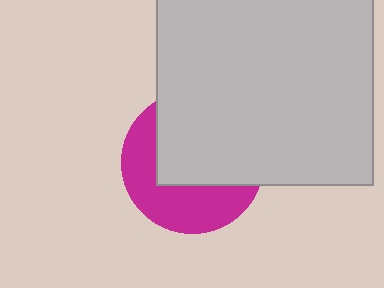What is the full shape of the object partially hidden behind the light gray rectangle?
The partially hidden object is a magenta circle.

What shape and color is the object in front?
The object in front is a light gray rectangle.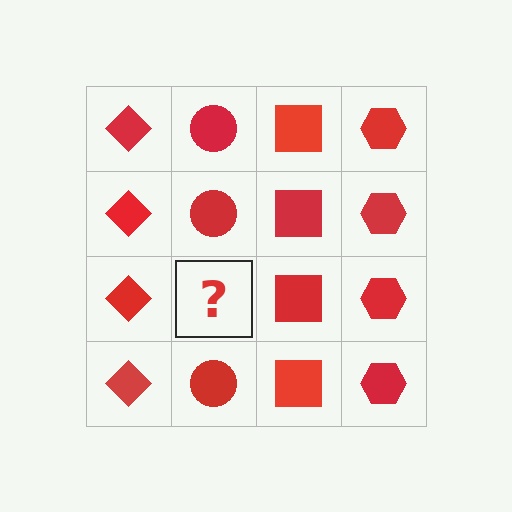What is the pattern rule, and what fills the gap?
The rule is that each column has a consistent shape. The gap should be filled with a red circle.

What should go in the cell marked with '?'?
The missing cell should contain a red circle.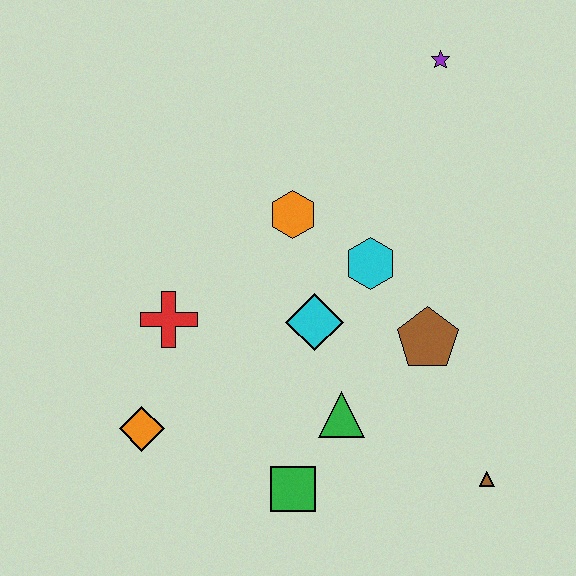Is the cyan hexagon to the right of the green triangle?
Yes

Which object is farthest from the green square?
The purple star is farthest from the green square.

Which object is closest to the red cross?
The orange diamond is closest to the red cross.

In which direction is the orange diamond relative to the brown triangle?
The orange diamond is to the left of the brown triangle.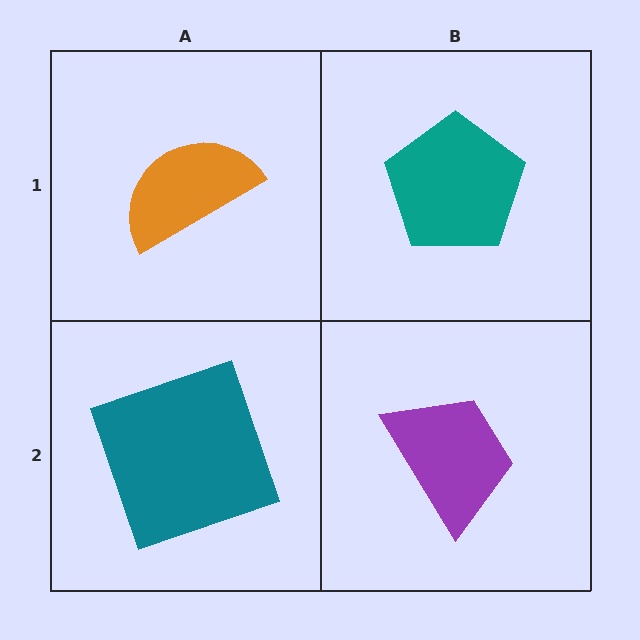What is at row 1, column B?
A teal pentagon.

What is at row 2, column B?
A purple trapezoid.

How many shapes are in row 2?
2 shapes.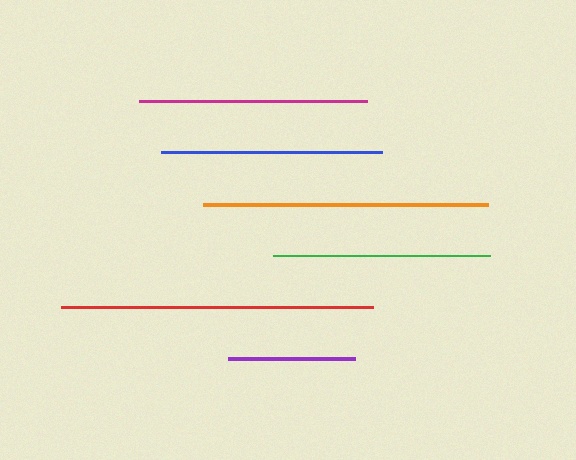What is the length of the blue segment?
The blue segment is approximately 220 pixels long.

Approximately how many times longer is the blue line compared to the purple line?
The blue line is approximately 1.7 times the length of the purple line.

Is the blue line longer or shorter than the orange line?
The orange line is longer than the blue line.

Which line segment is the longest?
The red line is the longest at approximately 312 pixels.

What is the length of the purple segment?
The purple segment is approximately 127 pixels long.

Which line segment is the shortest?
The purple line is the shortest at approximately 127 pixels.